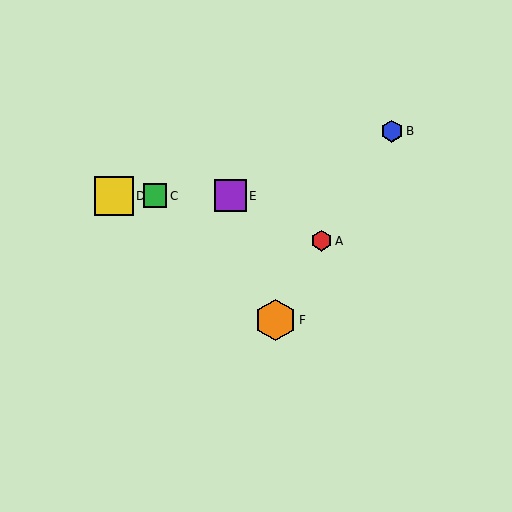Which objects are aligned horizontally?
Objects C, D, E are aligned horizontally.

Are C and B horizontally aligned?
No, C is at y≈196 and B is at y≈131.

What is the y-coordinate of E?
Object E is at y≈196.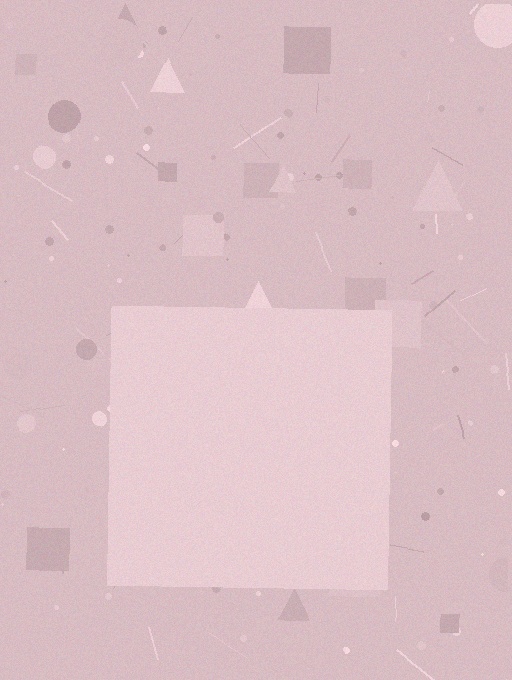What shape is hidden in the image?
A square is hidden in the image.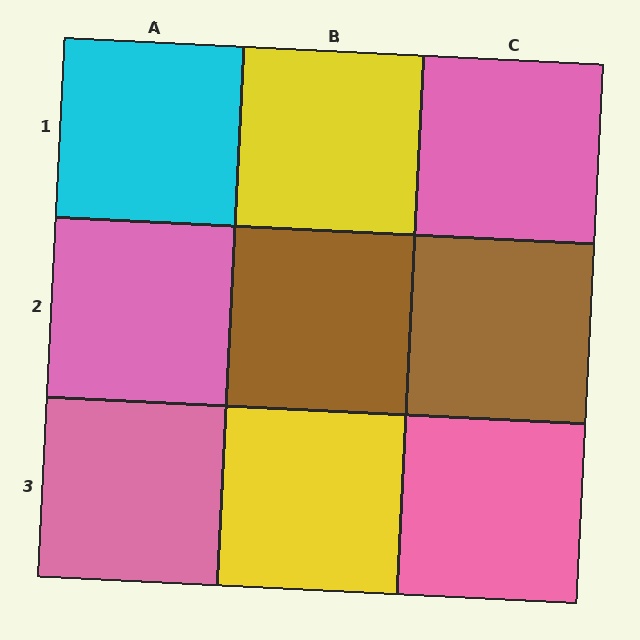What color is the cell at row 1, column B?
Yellow.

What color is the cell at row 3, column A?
Pink.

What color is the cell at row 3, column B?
Yellow.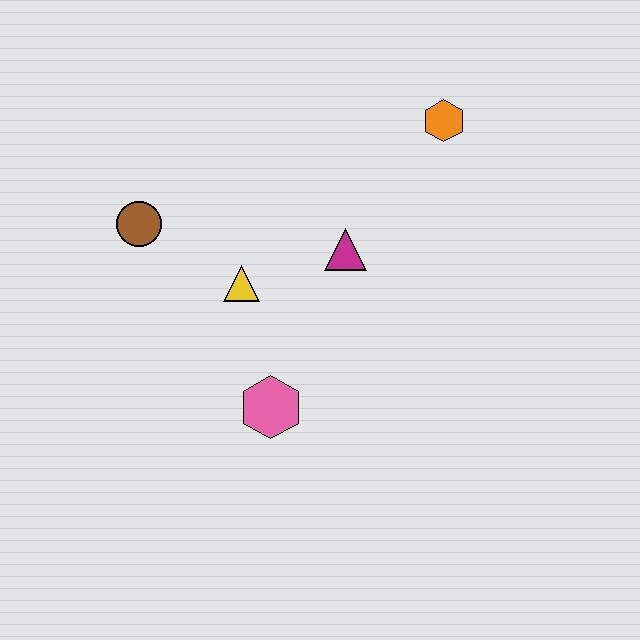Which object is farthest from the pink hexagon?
The orange hexagon is farthest from the pink hexagon.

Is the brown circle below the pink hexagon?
No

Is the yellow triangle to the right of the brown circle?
Yes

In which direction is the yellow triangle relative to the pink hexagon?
The yellow triangle is above the pink hexagon.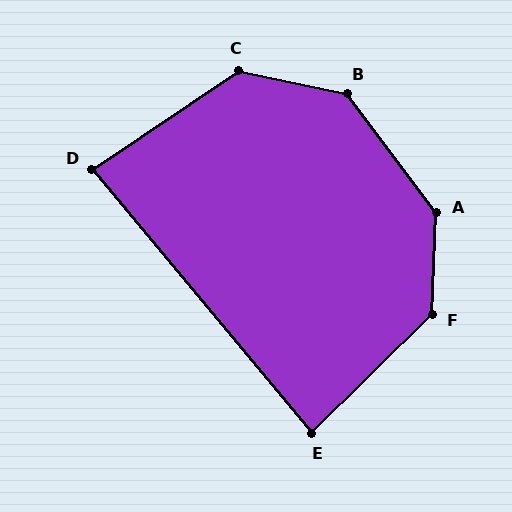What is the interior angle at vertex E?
Approximately 85 degrees (approximately right).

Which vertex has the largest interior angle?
A, at approximately 141 degrees.